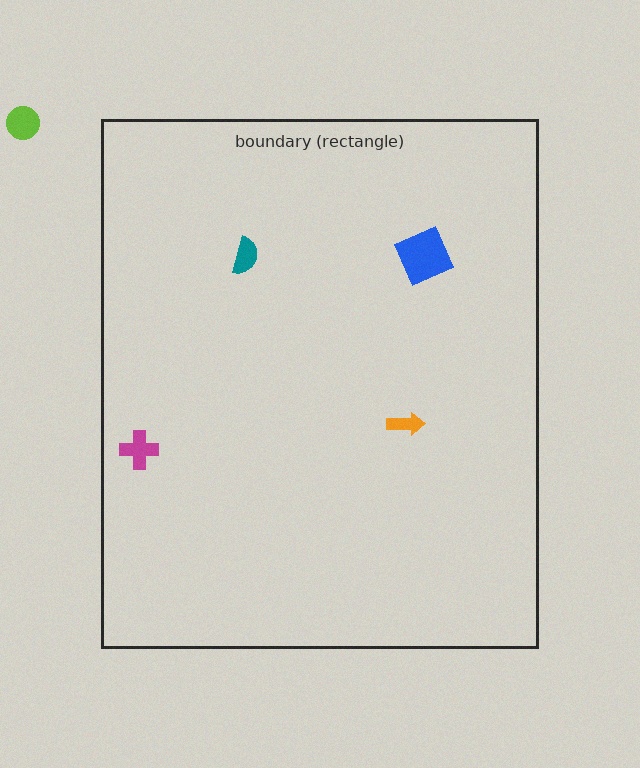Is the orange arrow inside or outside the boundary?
Inside.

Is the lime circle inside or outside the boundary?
Outside.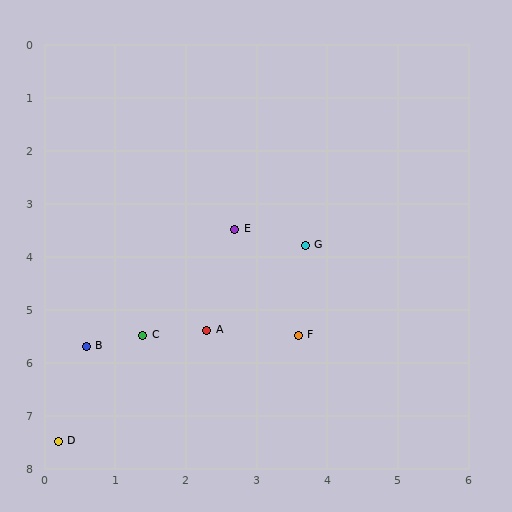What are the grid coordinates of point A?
Point A is at approximately (2.3, 5.4).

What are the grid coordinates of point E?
Point E is at approximately (2.7, 3.5).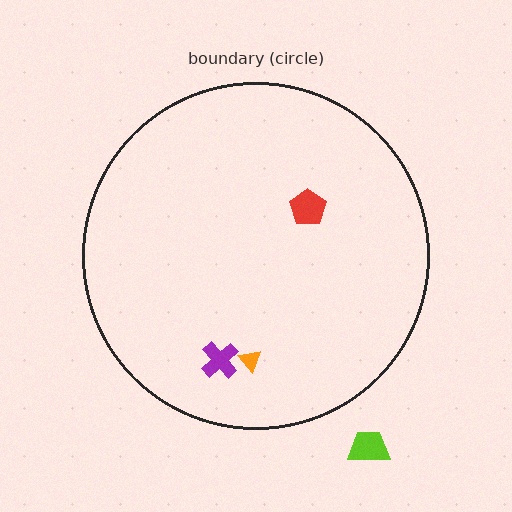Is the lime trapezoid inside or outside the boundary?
Outside.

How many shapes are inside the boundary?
3 inside, 1 outside.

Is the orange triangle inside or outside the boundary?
Inside.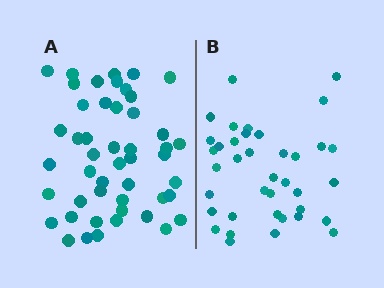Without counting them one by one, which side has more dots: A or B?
Region A (the left region) has more dots.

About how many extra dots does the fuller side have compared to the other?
Region A has roughly 10 or so more dots than region B.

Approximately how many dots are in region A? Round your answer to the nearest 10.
About 50 dots. (The exact count is 48, which rounds to 50.)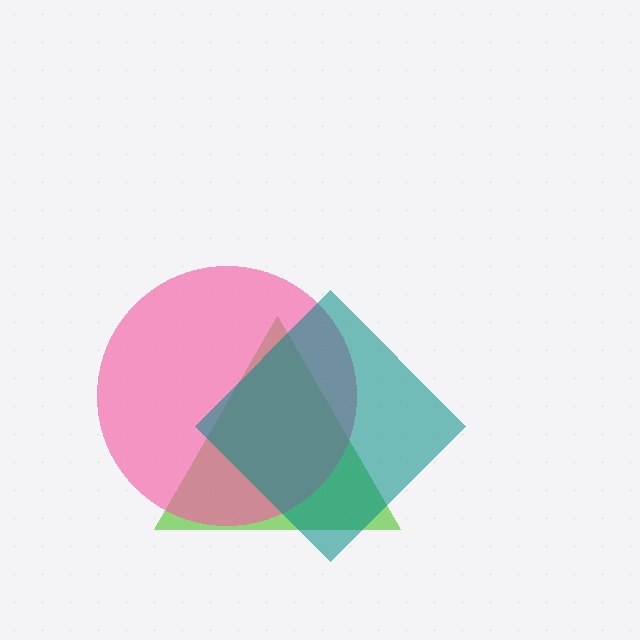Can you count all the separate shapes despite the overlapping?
Yes, there are 3 separate shapes.